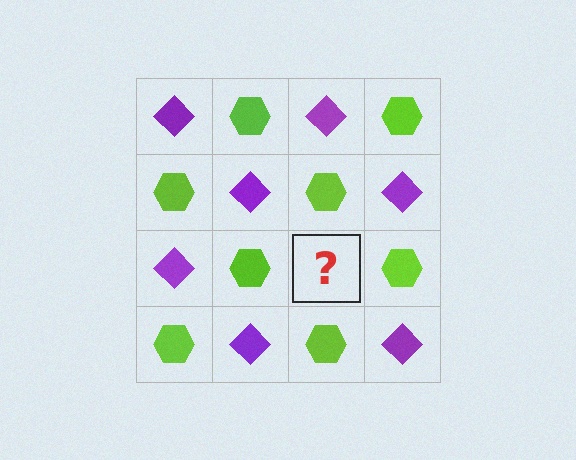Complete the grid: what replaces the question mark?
The question mark should be replaced with a purple diamond.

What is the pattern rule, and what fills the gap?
The rule is that it alternates purple diamond and lime hexagon in a checkerboard pattern. The gap should be filled with a purple diamond.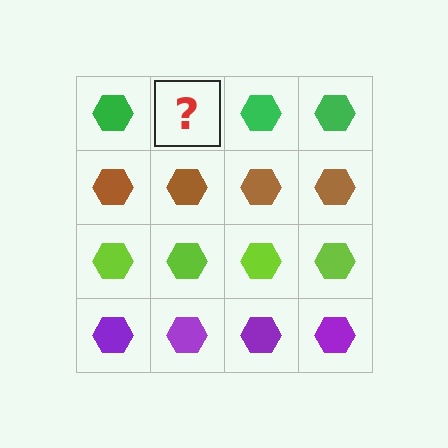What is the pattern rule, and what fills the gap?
The rule is that each row has a consistent color. The gap should be filled with a green hexagon.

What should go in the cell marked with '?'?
The missing cell should contain a green hexagon.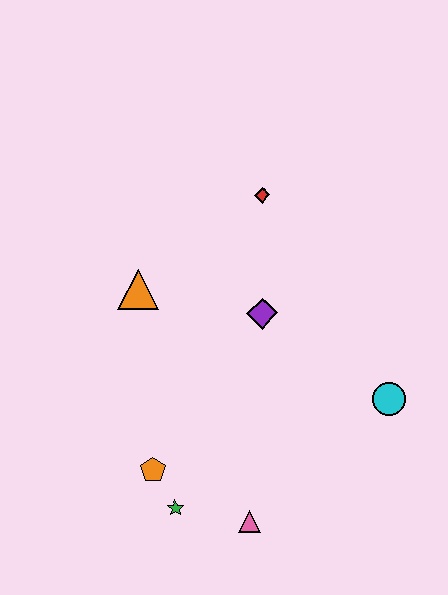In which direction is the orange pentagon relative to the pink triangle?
The orange pentagon is to the left of the pink triangle.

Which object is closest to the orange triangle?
The purple diamond is closest to the orange triangle.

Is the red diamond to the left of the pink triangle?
No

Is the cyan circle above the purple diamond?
No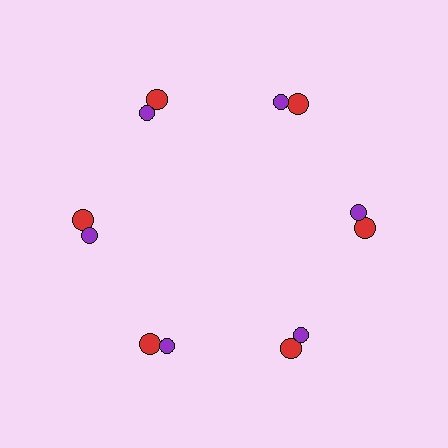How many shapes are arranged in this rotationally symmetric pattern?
There are 12 shapes, arranged in 6 groups of 2.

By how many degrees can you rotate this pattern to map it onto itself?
The pattern maps onto itself every 60 degrees of rotation.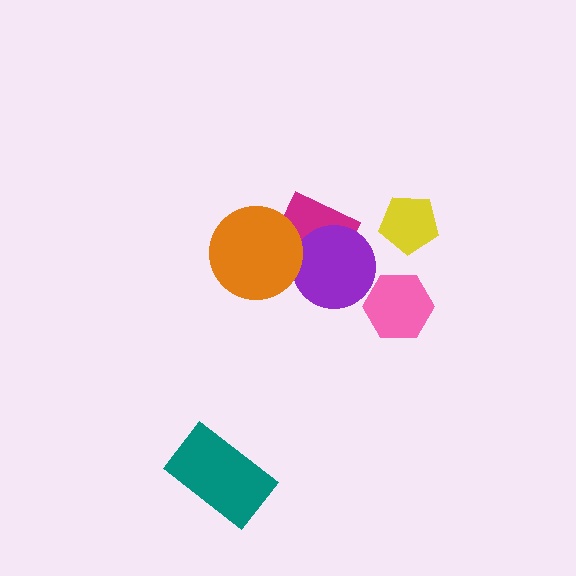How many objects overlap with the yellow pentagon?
0 objects overlap with the yellow pentagon.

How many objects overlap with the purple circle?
2 objects overlap with the purple circle.